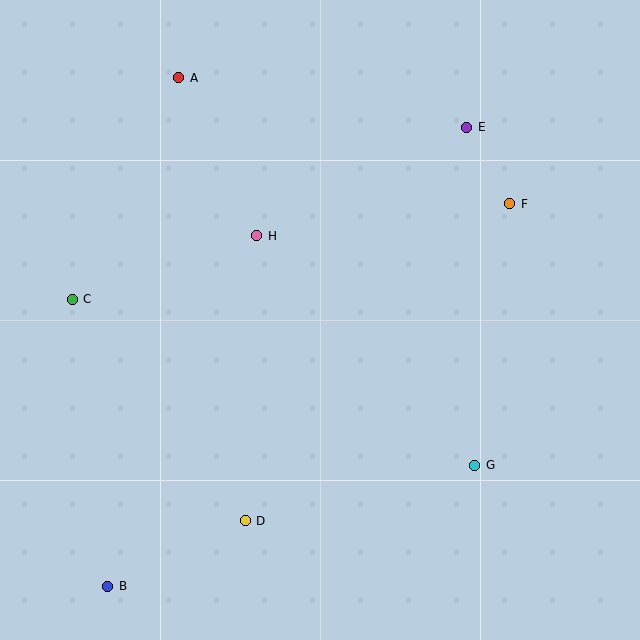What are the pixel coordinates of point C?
Point C is at (72, 299).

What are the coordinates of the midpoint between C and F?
The midpoint between C and F is at (291, 252).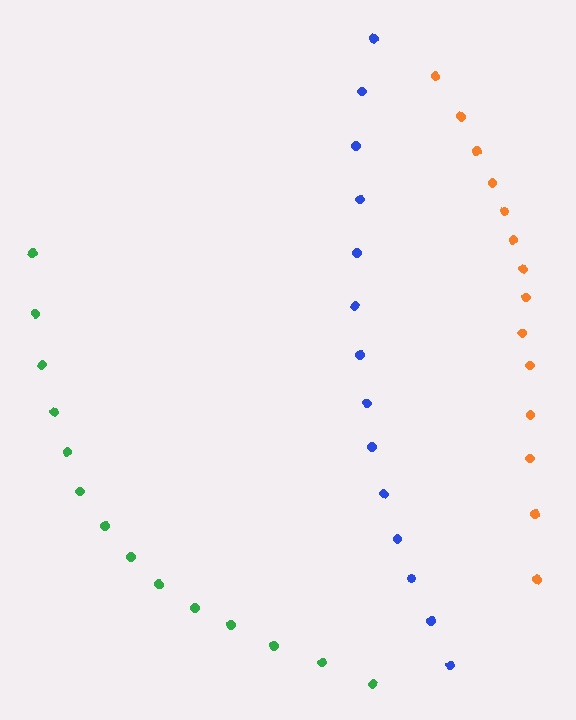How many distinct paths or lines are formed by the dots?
There are 3 distinct paths.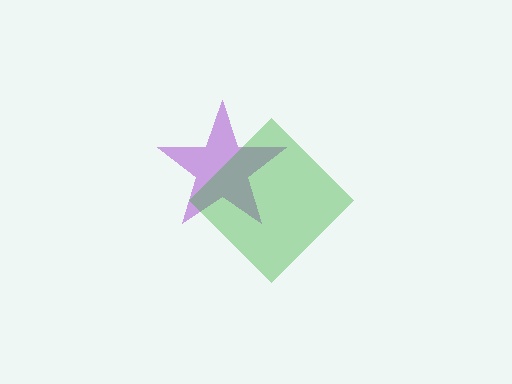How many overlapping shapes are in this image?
There are 2 overlapping shapes in the image.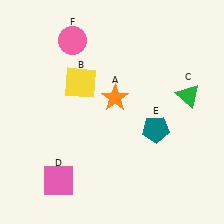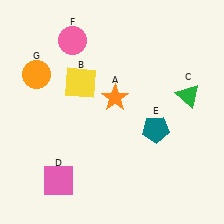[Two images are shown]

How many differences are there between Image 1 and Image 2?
There is 1 difference between the two images.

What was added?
An orange circle (G) was added in Image 2.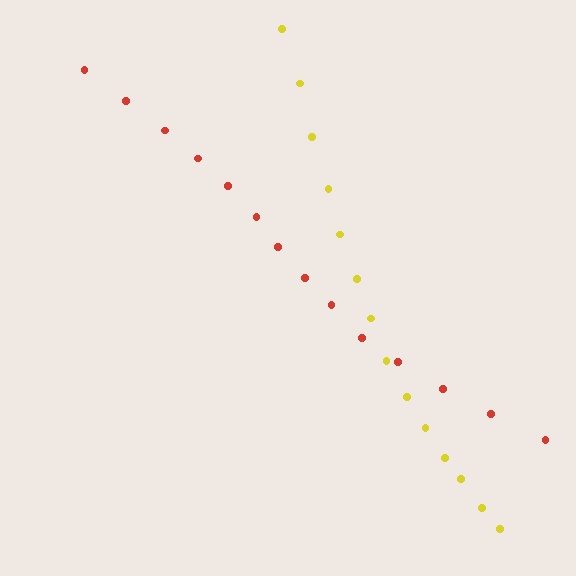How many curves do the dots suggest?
There are 2 distinct paths.